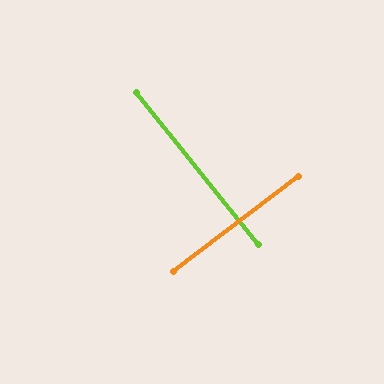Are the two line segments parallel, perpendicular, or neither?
Perpendicular — they meet at approximately 89°.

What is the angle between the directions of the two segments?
Approximately 89 degrees.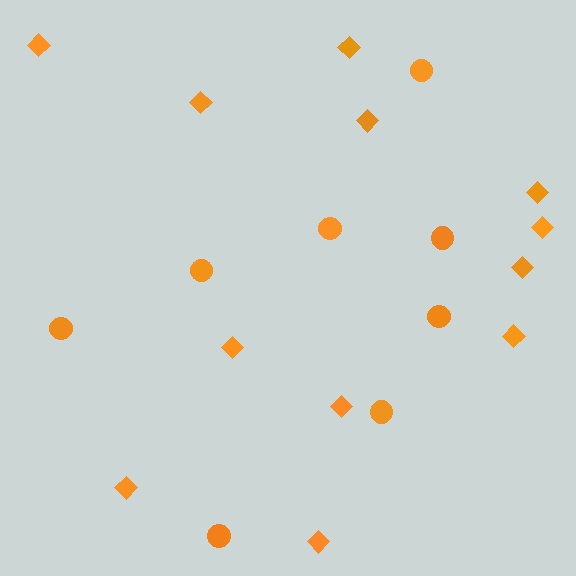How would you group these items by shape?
There are 2 groups: one group of diamonds (12) and one group of circles (8).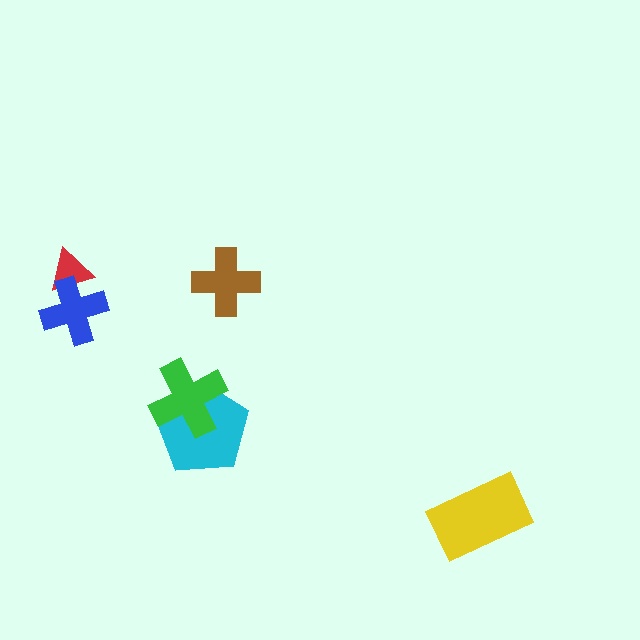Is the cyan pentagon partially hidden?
Yes, it is partially covered by another shape.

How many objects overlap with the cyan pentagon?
1 object overlaps with the cyan pentagon.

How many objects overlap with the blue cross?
1 object overlaps with the blue cross.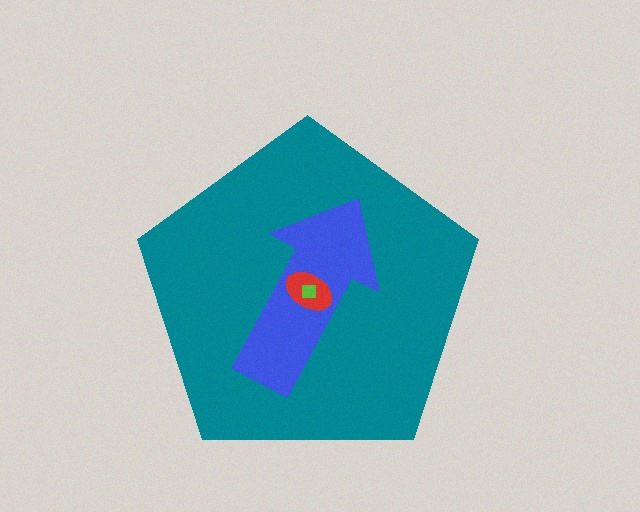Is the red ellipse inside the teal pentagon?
Yes.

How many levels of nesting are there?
4.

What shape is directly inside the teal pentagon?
The blue arrow.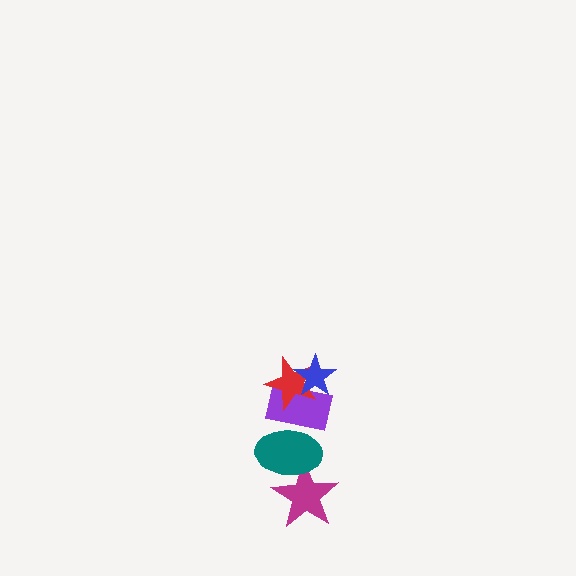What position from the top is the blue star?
The blue star is 1st from the top.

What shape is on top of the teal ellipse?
The purple rectangle is on top of the teal ellipse.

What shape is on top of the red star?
The blue star is on top of the red star.